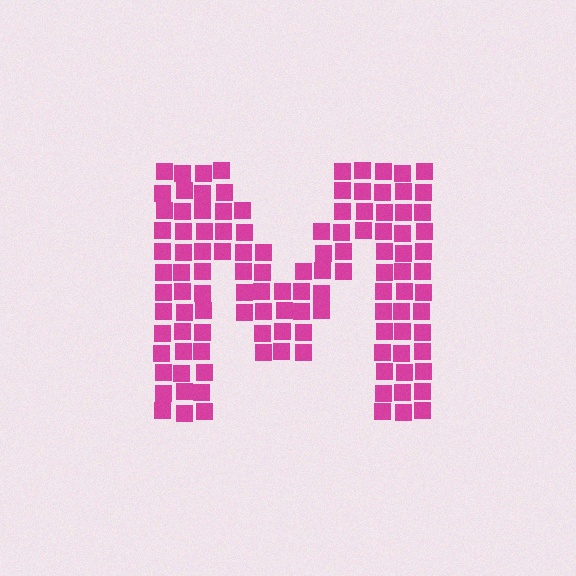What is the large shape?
The large shape is the letter M.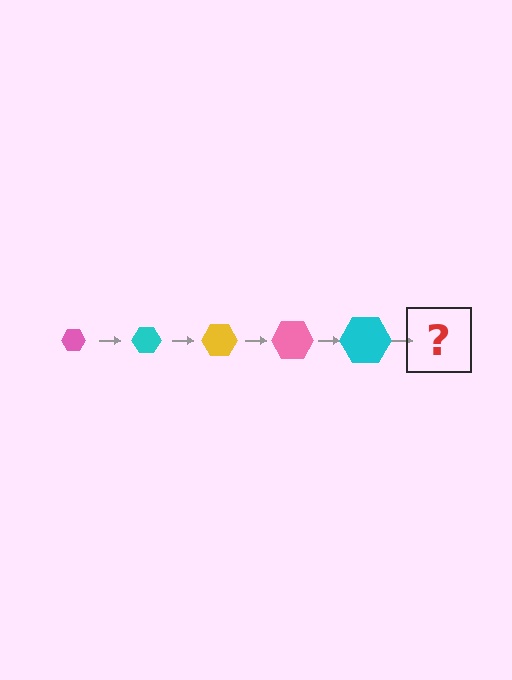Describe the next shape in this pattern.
It should be a yellow hexagon, larger than the previous one.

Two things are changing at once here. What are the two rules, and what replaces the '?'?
The two rules are that the hexagon grows larger each step and the color cycles through pink, cyan, and yellow. The '?' should be a yellow hexagon, larger than the previous one.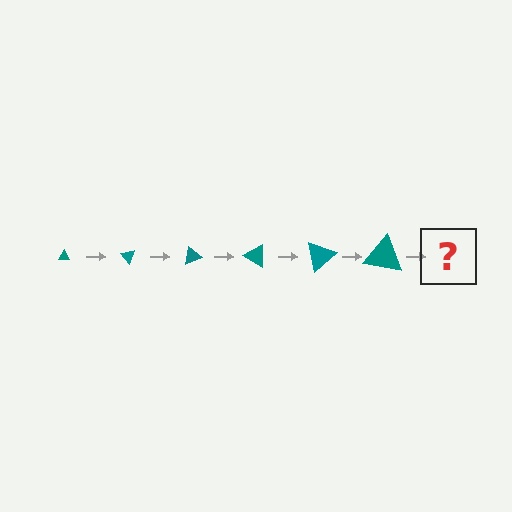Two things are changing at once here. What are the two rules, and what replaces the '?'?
The two rules are that the triangle grows larger each step and it rotates 50 degrees each step. The '?' should be a triangle, larger than the previous one and rotated 300 degrees from the start.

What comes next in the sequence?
The next element should be a triangle, larger than the previous one and rotated 300 degrees from the start.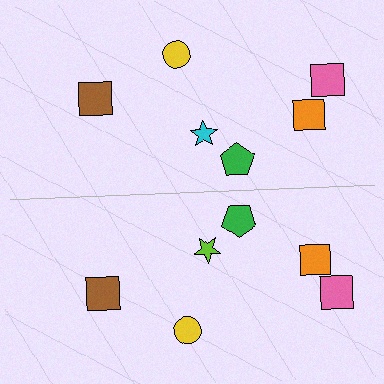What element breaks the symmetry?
The lime star on the bottom side breaks the symmetry — its mirror counterpart is cyan.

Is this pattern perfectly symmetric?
No, the pattern is not perfectly symmetric. The lime star on the bottom side breaks the symmetry — its mirror counterpart is cyan.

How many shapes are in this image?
There are 12 shapes in this image.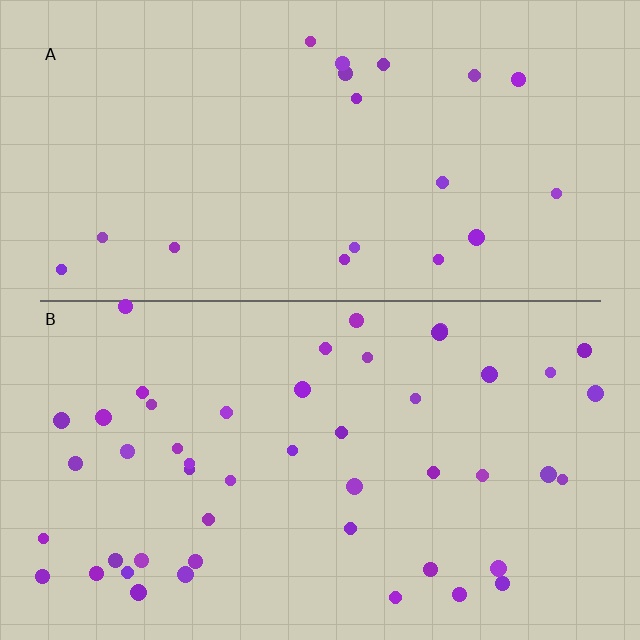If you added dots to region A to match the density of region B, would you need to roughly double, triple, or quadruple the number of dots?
Approximately double.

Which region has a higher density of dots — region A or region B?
B (the bottom).